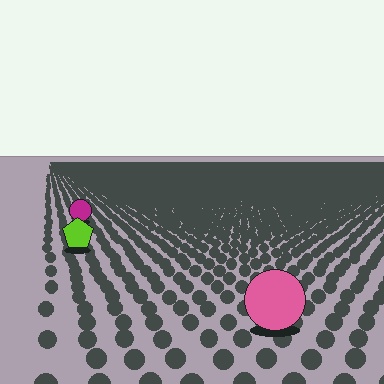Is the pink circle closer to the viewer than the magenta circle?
Yes. The pink circle is closer — you can tell from the texture gradient: the ground texture is coarser near it.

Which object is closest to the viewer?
The pink circle is closest. The texture marks near it are larger and more spread out.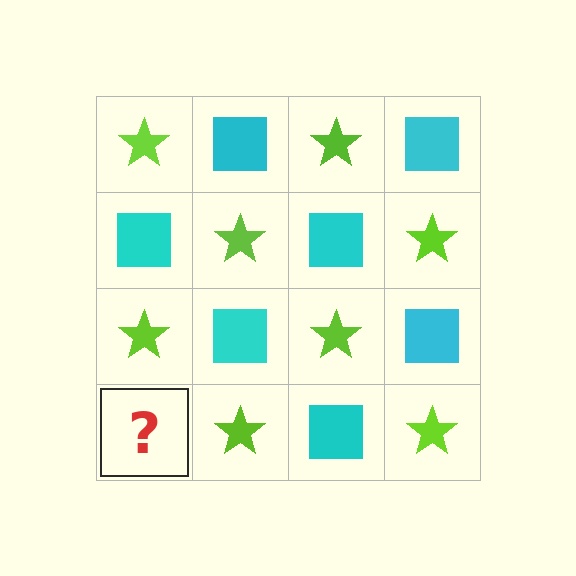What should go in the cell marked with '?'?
The missing cell should contain a cyan square.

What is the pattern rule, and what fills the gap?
The rule is that it alternates lime star and cyan square in a checkerboard pattern. The gap should be filled with a cyan square.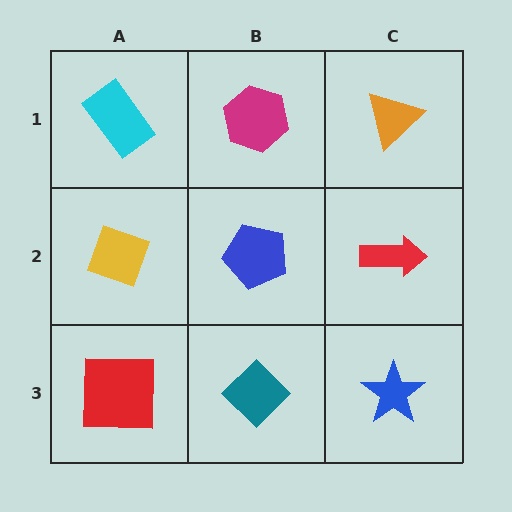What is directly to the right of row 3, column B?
A blue star.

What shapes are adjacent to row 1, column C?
A red arrow (row 2, column C), a magenta hexagon (row 1, column B).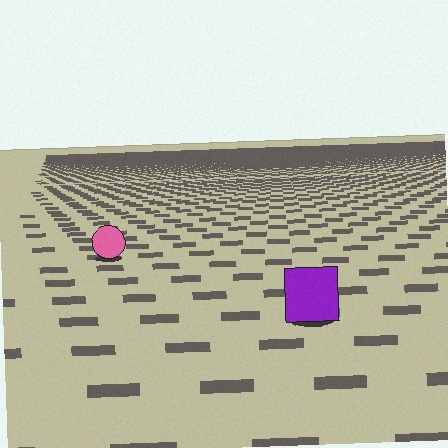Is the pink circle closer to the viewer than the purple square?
No. The purple square is closer — you can tell from the texture gradient: the ground texture is coarser near it.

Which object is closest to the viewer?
The purple square is closest. The texture marks near it are larger and more spread out.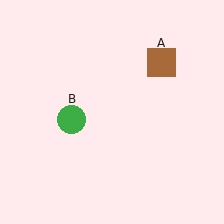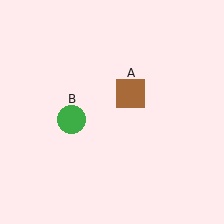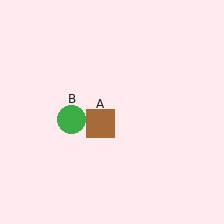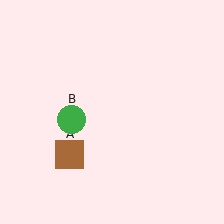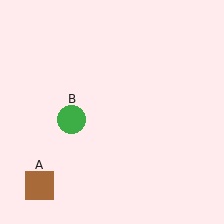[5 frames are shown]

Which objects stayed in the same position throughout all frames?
Green circle (object B) remained stationary.